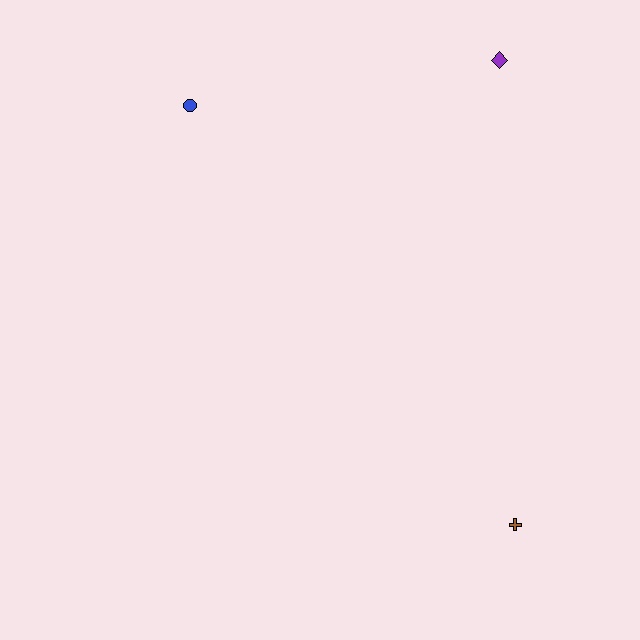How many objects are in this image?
There are 3 objects.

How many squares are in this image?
There are no squares.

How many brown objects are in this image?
There is 1 brown object.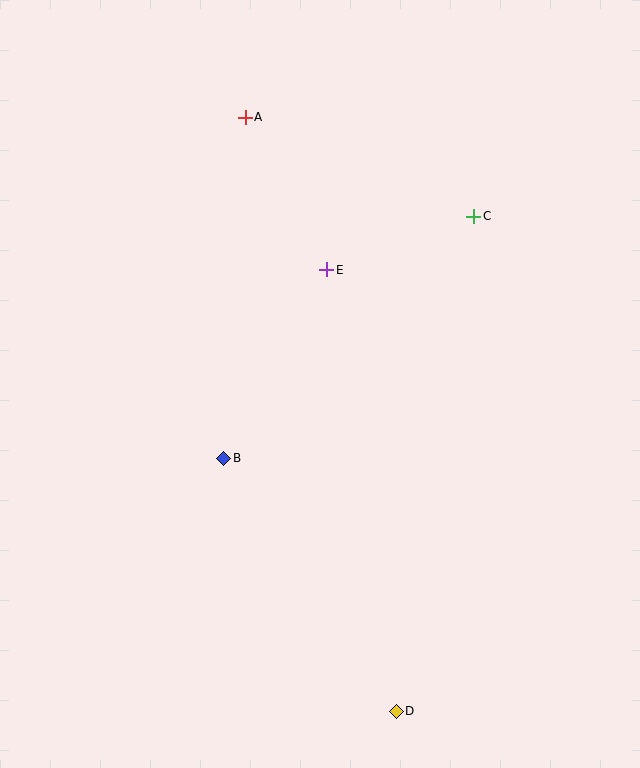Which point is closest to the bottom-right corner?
Point D is closest to the bottom-right corner.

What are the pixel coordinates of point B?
Point B is at (224, 458).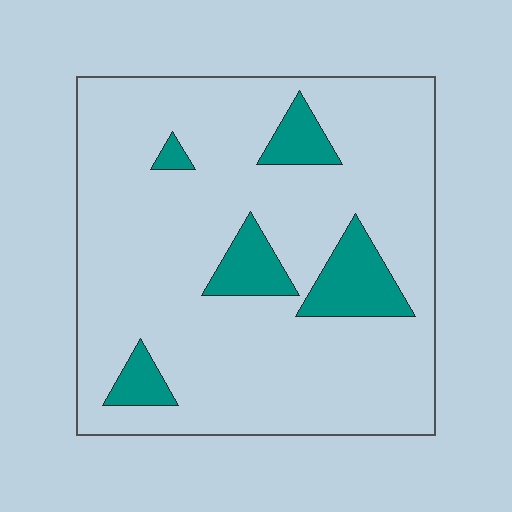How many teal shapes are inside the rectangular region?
5.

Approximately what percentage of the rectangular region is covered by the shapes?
Approximately 15%.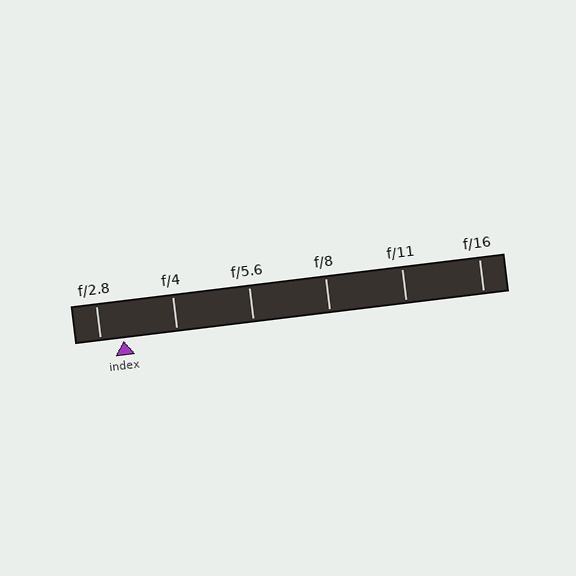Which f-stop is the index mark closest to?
The index mark is closest to f/2.8.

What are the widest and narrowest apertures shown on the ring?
The widest aperture shown is f/2.8 and the narrowest is f/16.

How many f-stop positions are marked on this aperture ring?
There are 6 f-stop positions marked.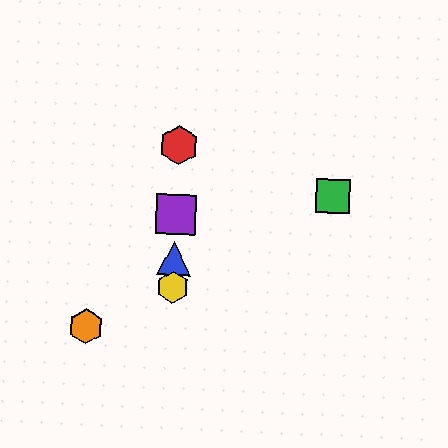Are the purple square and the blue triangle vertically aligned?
Yes, both are at x≈176.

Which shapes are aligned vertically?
The red hexagon, the blue triangle, the yellow hexagon, the purple square are aligned vertically.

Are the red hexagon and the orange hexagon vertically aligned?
No, the red hexagon is at x≈179 and the orange hexagon is at x≈86.